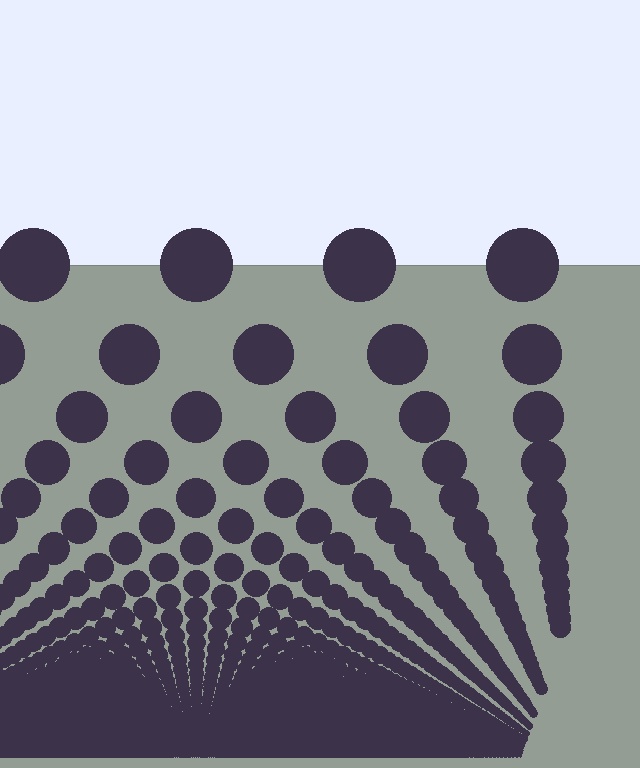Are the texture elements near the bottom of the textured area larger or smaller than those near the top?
Smaller. The gradient is inverted — elements near the bottom are smaller and denser.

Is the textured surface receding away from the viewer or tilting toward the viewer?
The surface appears to tilt toward the viewer. Texture elements get larger and sparser toward the top.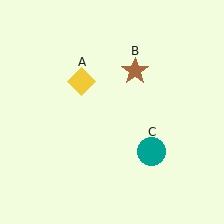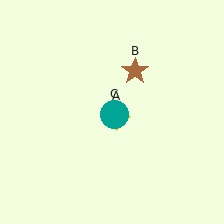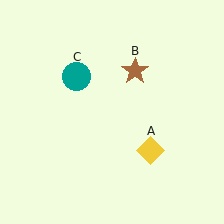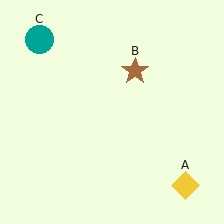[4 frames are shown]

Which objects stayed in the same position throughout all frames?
Brown star (object B) remained stationary.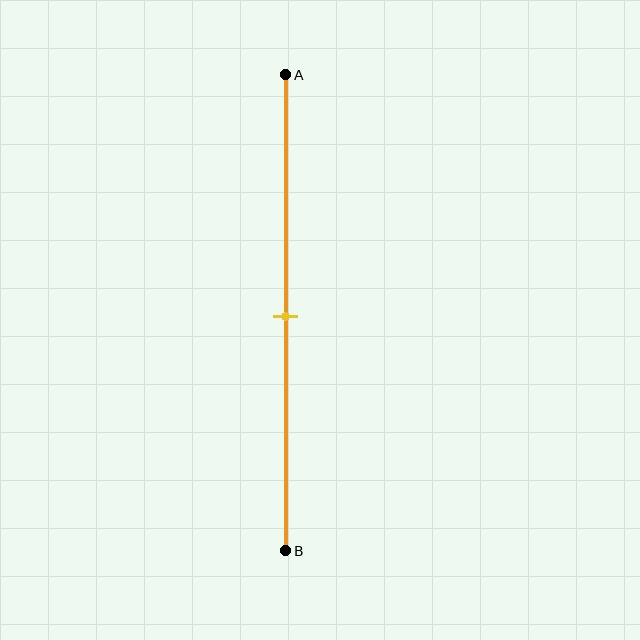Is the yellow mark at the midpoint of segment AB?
Yes, the mark is approximately at the midpoint.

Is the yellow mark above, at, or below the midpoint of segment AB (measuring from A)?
The yellow mark is approximately at the midpoint of segment AB.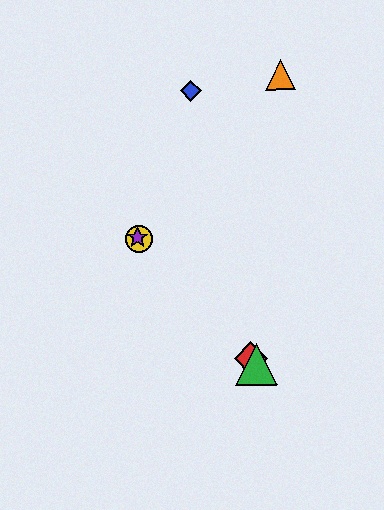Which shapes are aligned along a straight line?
The red diamond, the green triangle, the yellow circle, the purple star are aligned along a straight line.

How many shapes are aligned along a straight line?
4 shapes (the red diamond, the green triangle, the yellow circle, the purple star) are aligned along a straight line.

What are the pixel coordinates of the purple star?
The purple star is at (137, 238).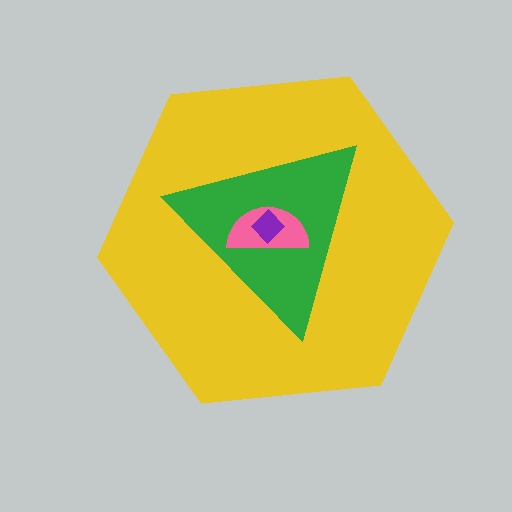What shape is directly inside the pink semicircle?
The purple diamond.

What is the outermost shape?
The yellow hexagon.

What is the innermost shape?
The purple diamond.